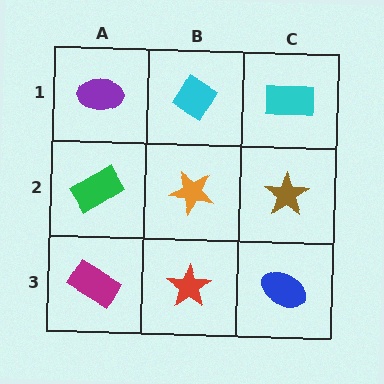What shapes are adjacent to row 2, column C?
A cyan rectangle (row 1, column C), a blue ellipse (row 3, column C), an orange star (row 2, column B).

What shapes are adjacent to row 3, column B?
An orange star (row 2, column B), a magenta rectangle (row 3, column A), a blue ellipse (row 3, column C).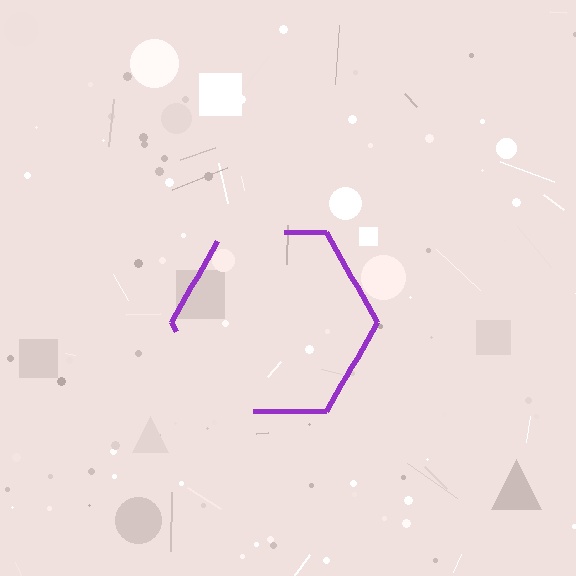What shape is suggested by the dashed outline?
The dashed outline suggests a hexagon.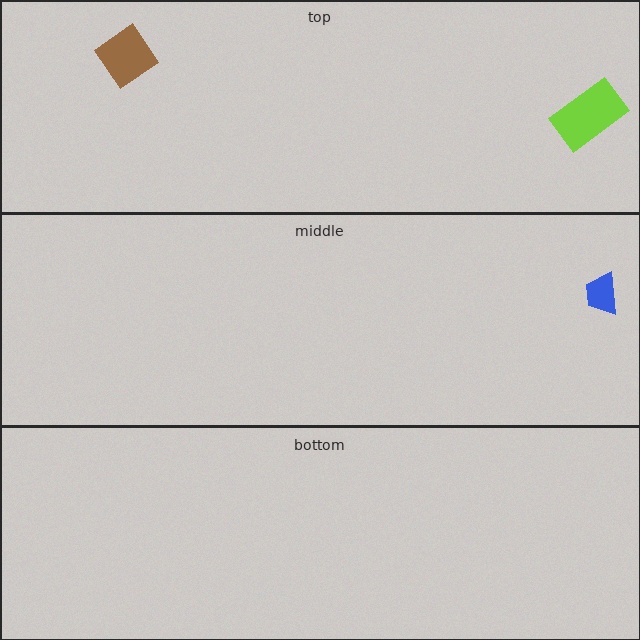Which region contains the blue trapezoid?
The middle region.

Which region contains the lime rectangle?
The top region.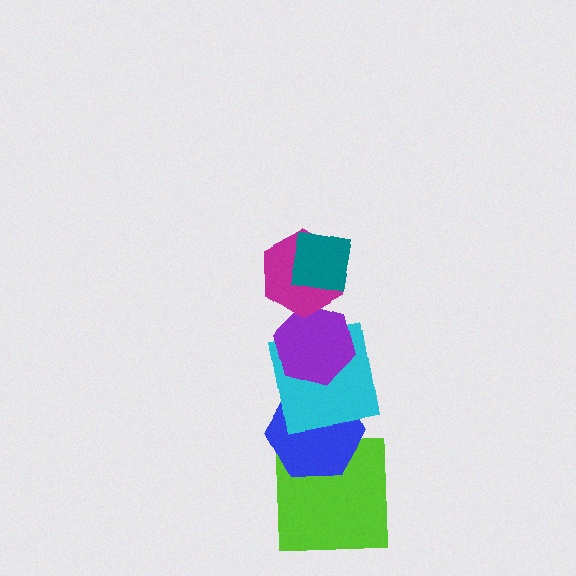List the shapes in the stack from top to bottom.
From top to bottom: the teal square, the magenta hexagon, the purple hexagon, the cyan square, the blue hexagon, the lime square.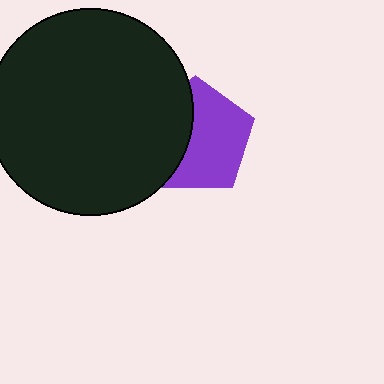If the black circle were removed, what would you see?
You would see the complete purple pentagon.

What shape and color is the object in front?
The object in front is a black circle.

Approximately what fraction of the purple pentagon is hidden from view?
Roughly 39% of the purple pentagon is hidden behind the black circle.